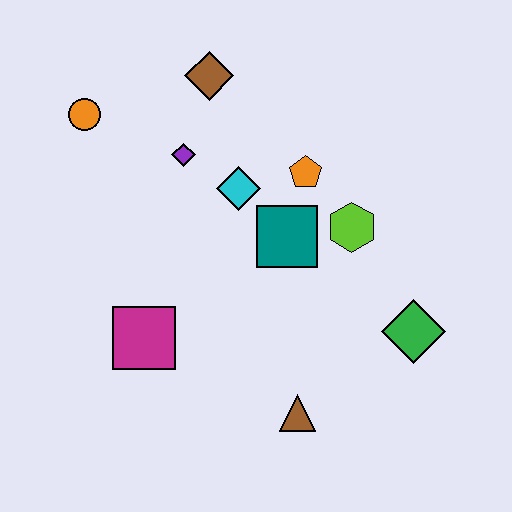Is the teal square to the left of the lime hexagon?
Yes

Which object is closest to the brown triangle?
The green diamond is closest to the brown triangle.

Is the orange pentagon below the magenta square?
No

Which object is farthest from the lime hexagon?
The orange circle is farthest from the lime hexagon.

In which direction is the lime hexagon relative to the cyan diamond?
The lime hexagon is to the right of the cyan diamond.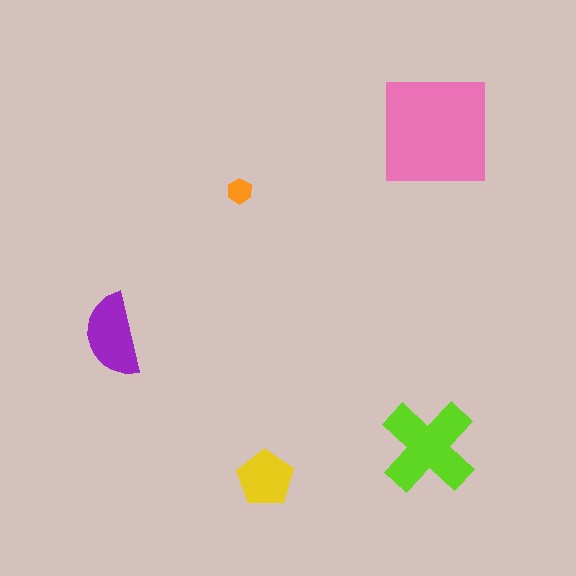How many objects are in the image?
There are 5 objects in the image.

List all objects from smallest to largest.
The orange hexagon, the yellow pentagon, the purple semicircle, the lime cross, the pink square.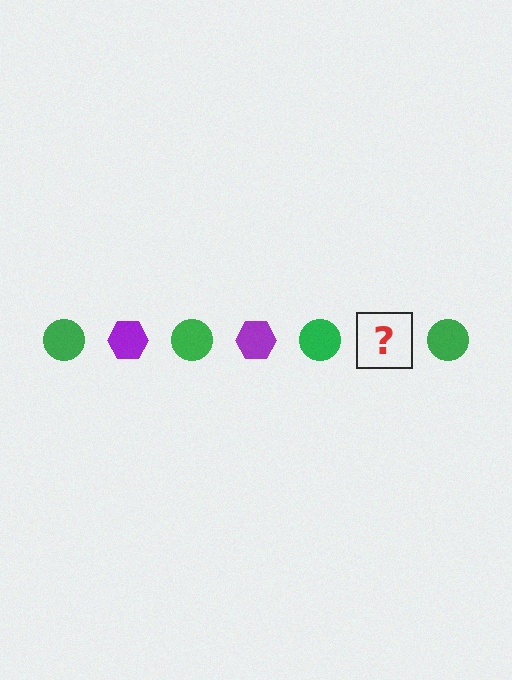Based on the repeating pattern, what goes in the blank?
The blank should be a purple hexagon.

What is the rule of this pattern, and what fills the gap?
The rule is that the pattern alternates between green circle and purple hexagon. The gap should be filled with a purple hexagon.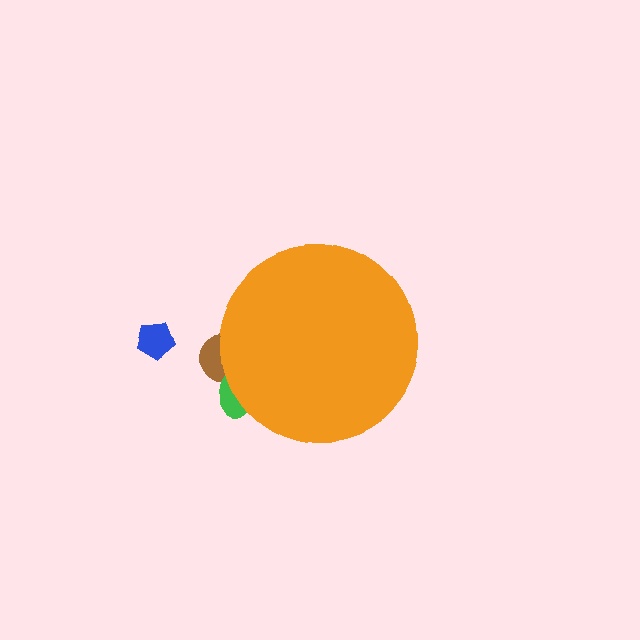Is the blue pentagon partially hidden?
No, the blue pentagon is fully visible.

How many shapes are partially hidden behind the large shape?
2 shapes are partially hidden.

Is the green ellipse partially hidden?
Yes, the green ellipse is partially hidden behind the orange circle.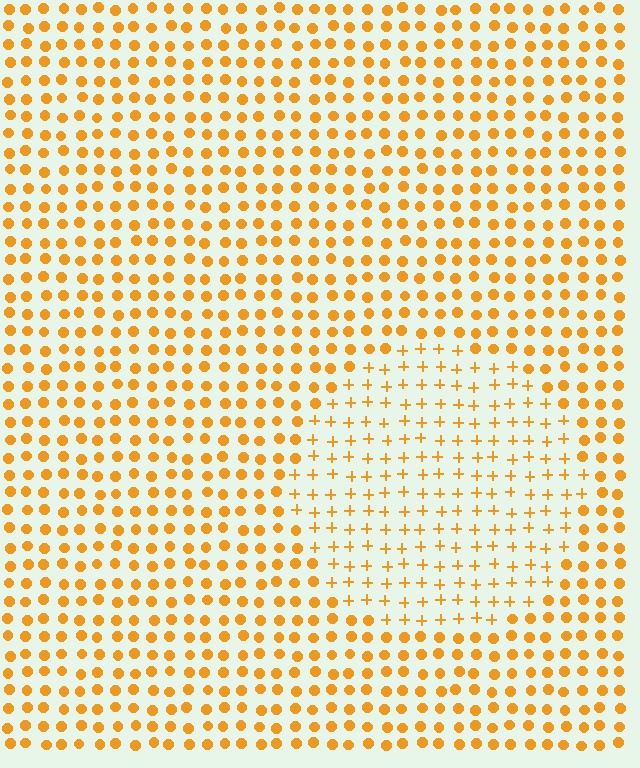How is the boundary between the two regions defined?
The boundary is defined by a change in element shape: plus signs inside vs. circles outside. All elements share the same color and spacing.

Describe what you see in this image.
The image is filled with small orange elements arranged in a uniform grid. A circle-shaped region contains plus signs, while the surrounding area contains circles. The boundary is defined purely by the change in element shape.